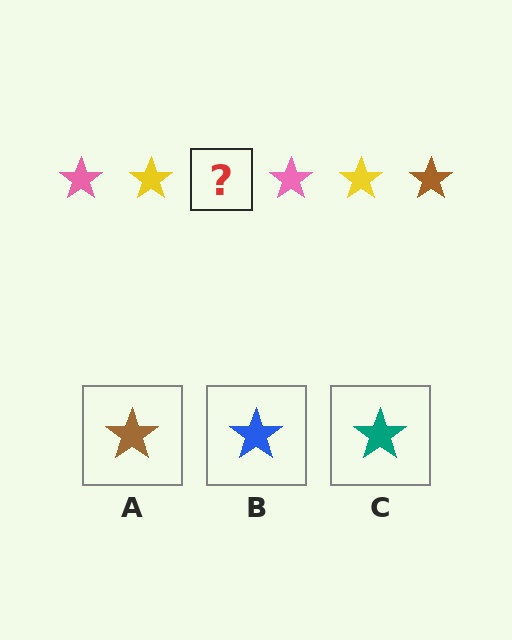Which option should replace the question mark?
Option A.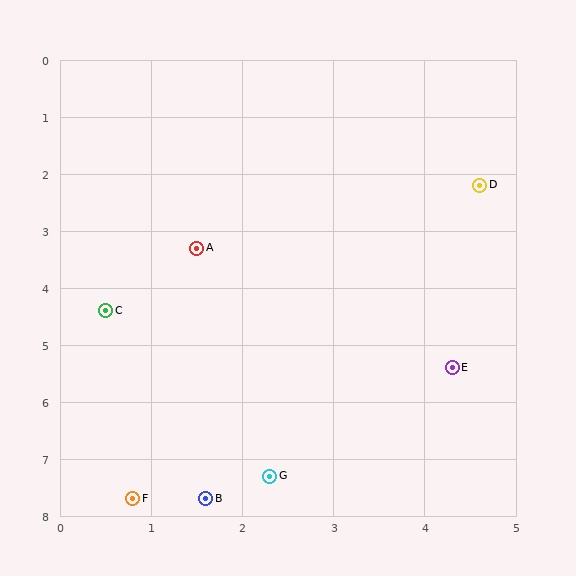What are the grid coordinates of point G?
Point G is at approximately (2.3, 7.3).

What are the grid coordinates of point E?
Point E is at approximately (4.3, 5.4).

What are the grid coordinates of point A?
Point A is at approximately (1.5, 3.3).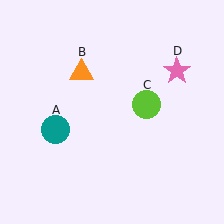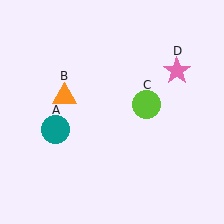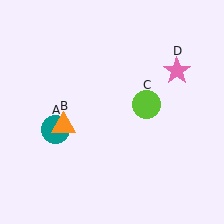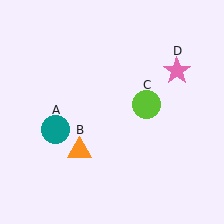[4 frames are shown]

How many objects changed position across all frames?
1 object changed position: orange triangle (object B).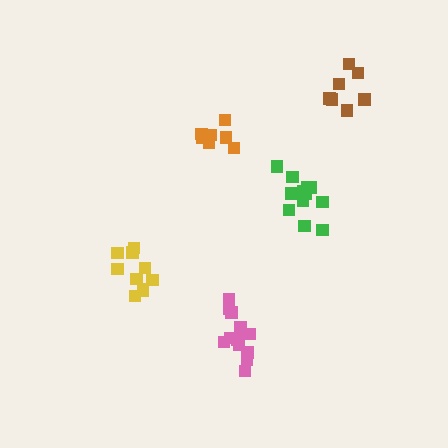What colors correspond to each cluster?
The clusters are colored: green, orange, pink, brown, yellow.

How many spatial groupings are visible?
There are 5 spatial groupings.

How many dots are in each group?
Group 1: 12 dots, Group 2: 7 dots, Group 3: 12 dots, Group 4: 7 dots, Group 5: 10 dots (48 total).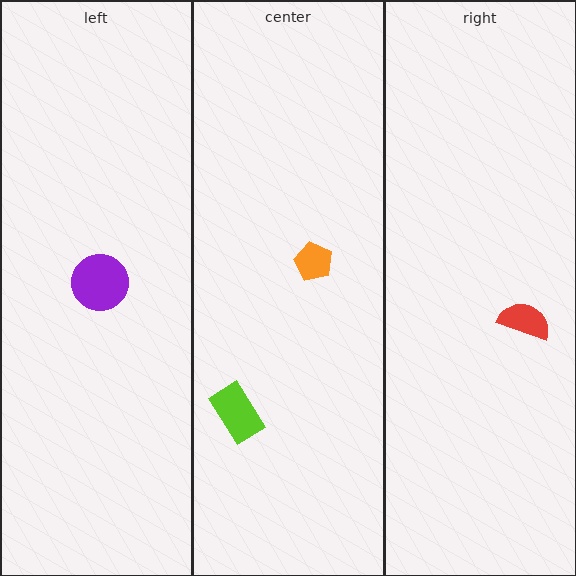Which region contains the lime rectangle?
The center region.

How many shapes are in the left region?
1.